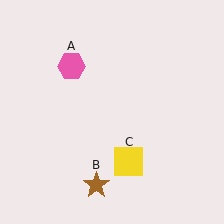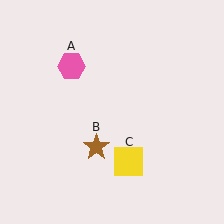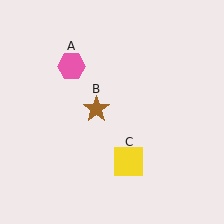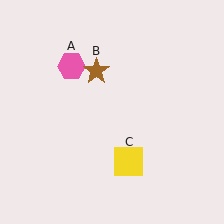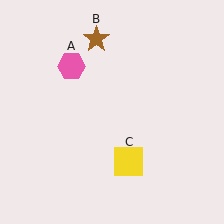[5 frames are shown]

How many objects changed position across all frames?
1 object changed position: brown star (object B).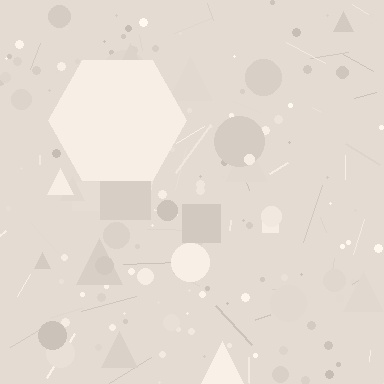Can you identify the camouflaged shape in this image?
The camouflaged shape is a hexagon.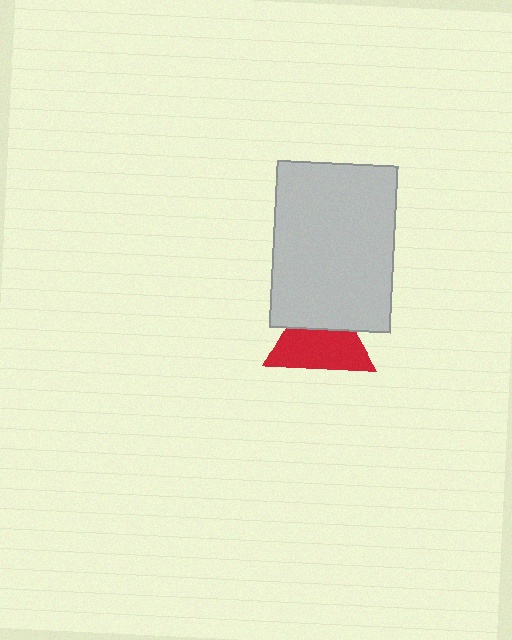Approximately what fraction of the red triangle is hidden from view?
Roughly 38% of the red triangle is hidden behind the light gray rectangle.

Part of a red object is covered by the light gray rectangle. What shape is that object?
It is a triangle.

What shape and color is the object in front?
The object in front is a light gray rectangle.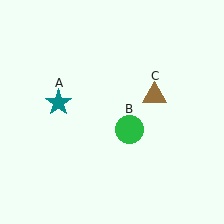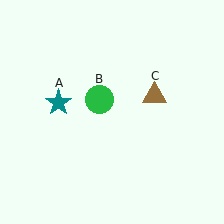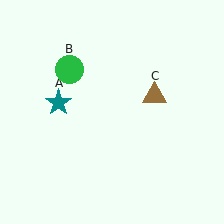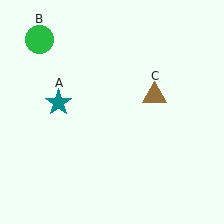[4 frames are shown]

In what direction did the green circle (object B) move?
The green circle (object B) moved up and to the left.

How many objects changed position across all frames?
1 object changed position: green circle (object B).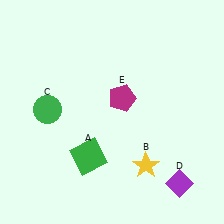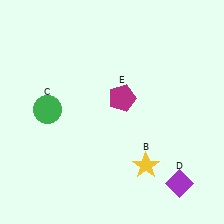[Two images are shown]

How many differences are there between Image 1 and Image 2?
There is 1 difference between the two images.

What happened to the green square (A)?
The green square (A) was removed in Image 2. It was in the bottom-left area of Image 1.